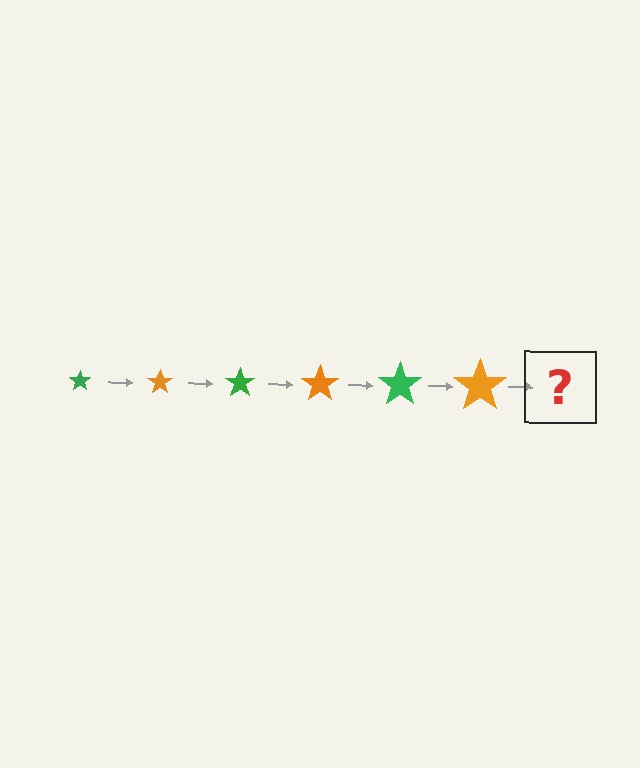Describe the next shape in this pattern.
It should be a green star, larger than the previous one.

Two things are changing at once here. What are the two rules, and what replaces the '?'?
The two rules are that the star grows larger each step and the color cycles through green and orange. The '?' should be a green star, larger than the previous one.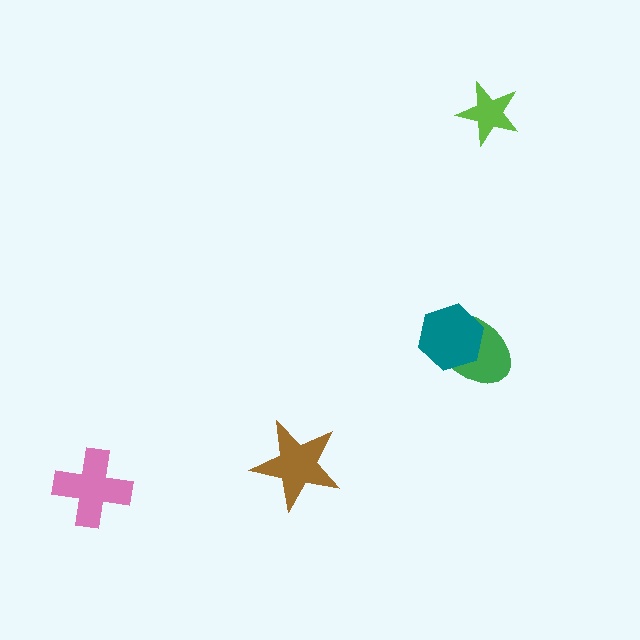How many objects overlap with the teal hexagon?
1 object overlaps with the teal hexagon.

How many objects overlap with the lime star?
0 objects overlap with the lime star.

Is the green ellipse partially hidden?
Yes, it is partially covered by another shape.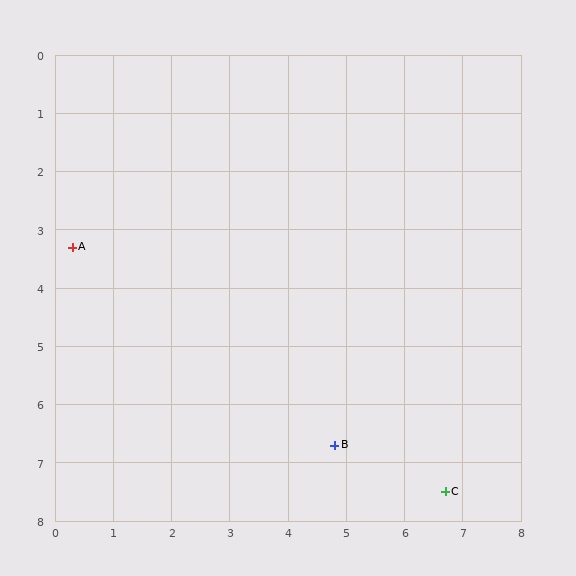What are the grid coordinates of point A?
Point A is at approximately (0.3, 3.3).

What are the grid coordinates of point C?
Point C is at approximately (6.7, 7.5).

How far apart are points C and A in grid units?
Points C and A are about 7.7 grid units apart.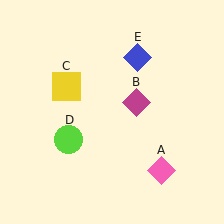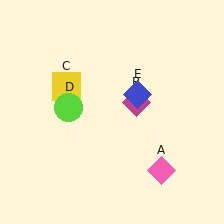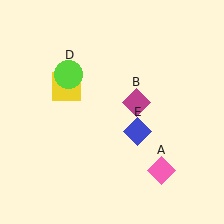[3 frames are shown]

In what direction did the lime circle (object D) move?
The lime circle (object D) moved up.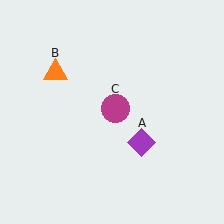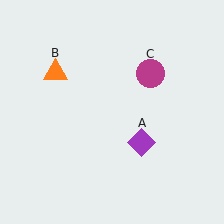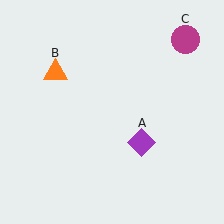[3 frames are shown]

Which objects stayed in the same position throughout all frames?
Purple diamond (object A) and orange triangle (object B) remained stationary.